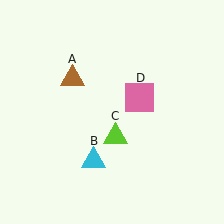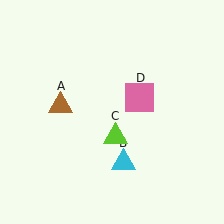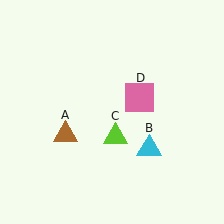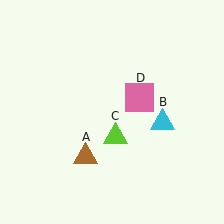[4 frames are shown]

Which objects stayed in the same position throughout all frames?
Lime triangle (object C) and pink square (object D) remained stationary.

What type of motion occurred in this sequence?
The brown triangle (object A), cyan triangle (object B) rotated counterclockwise around the center of the scene.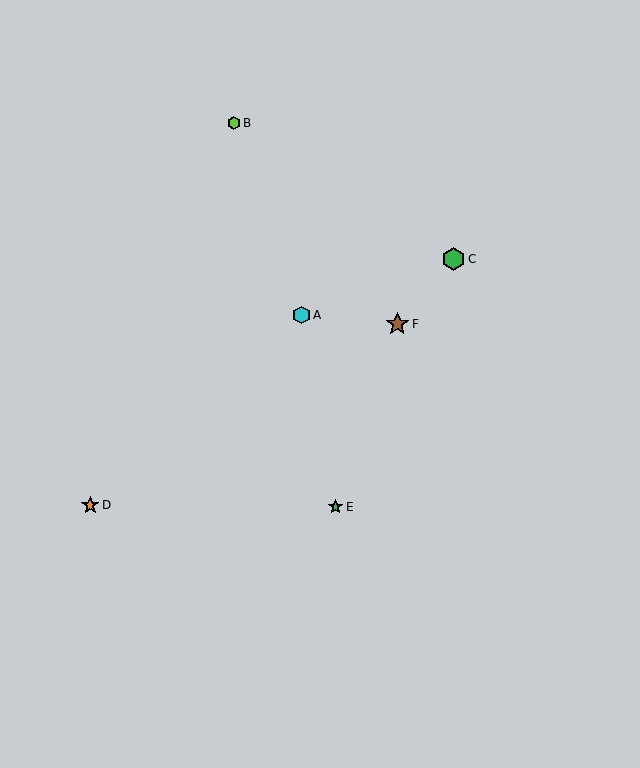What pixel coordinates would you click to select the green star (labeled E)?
Click at (335, 507) to select the green star E.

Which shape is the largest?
The green hexagon (labeled C) is the largest.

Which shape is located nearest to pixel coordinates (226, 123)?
The lime hexagon (labeled B) at (234, 123) is nearest to that location.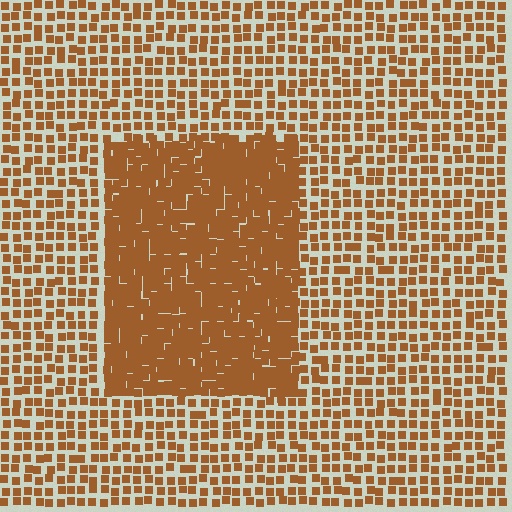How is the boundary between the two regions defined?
The boundary is defined by a change in element density (approximately 2.2x ratio). All elements are the same color, size, and shape.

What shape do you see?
I see a rectangle.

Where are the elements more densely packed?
The elements are more densely packed inside the rectangle boundary.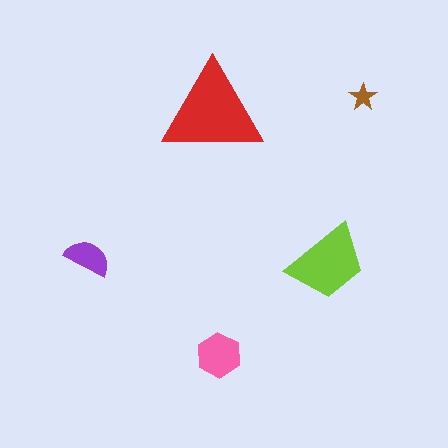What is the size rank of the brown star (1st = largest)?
5th.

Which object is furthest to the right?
The brown star is rightmost.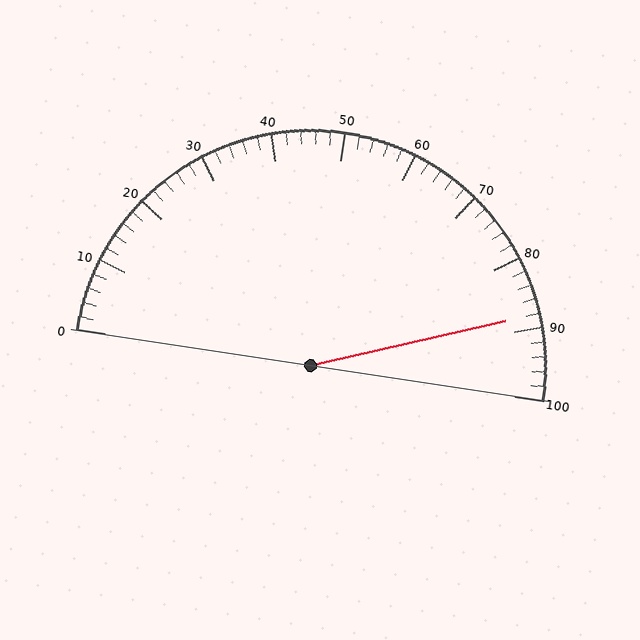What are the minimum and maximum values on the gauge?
The gauge ranges from 0 to 100.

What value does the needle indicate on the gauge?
The needle indicates approximately 88.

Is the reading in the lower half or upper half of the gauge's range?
The reading is in the upper half of the range (0 to 100).